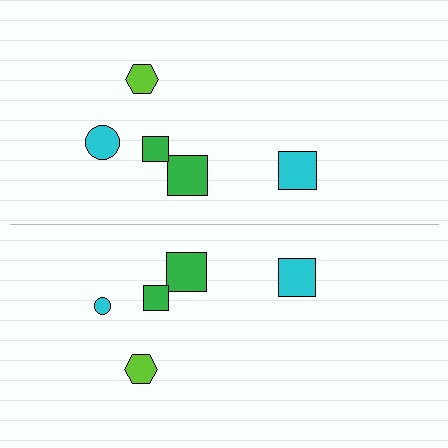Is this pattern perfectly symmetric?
No, the pattern is not perfectly symmetric. The cyan circle on the bottom side has a different size than its mirror counterpart.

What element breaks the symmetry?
The cyan circle on the bottom side has a different size than its mirror counterpart.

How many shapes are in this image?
There are 10 shapes in this image.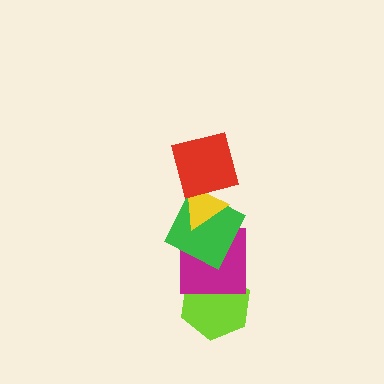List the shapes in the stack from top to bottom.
From top to bottom: the red square, the yellow triangle, the green square, the magenta square, the lime hexagon.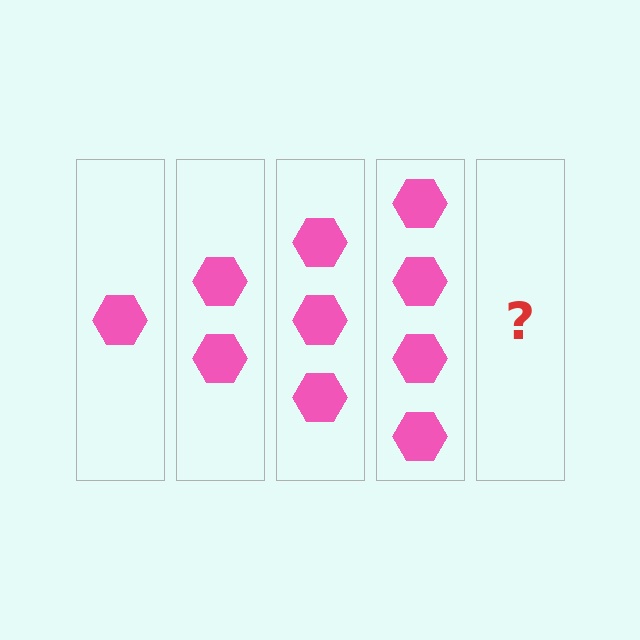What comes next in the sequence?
The next element should be 5 hexagons.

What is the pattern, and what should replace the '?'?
The pattern is that each step adds one more hexagon. The '?' should be 5 hexagons.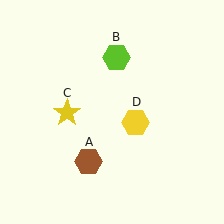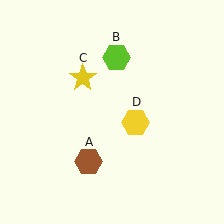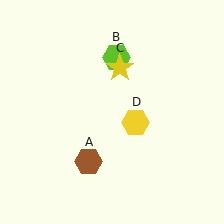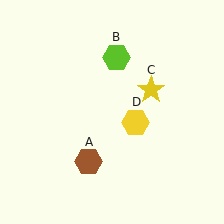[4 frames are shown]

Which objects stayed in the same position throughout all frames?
Brown hexagon (object A) and lime hexagon (object B) and yellow hexagon (object D) remained stationary.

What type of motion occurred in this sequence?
The yellow star (object C) rotated clockwise around the center of the scene.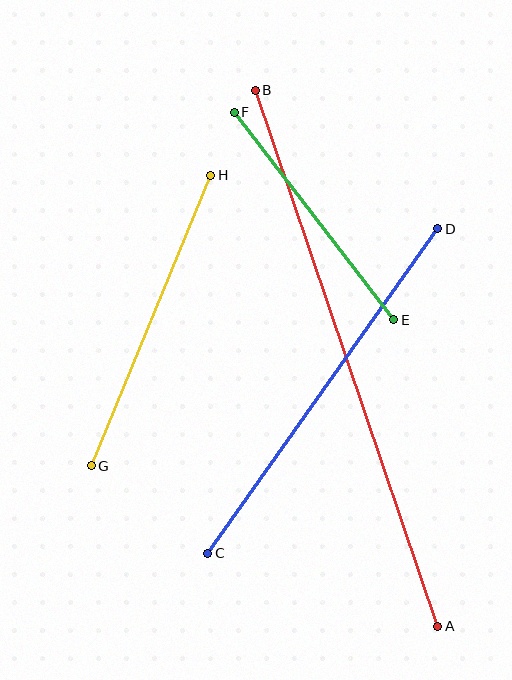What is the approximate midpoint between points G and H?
The midpoint is at approximately (151, 321) pixels.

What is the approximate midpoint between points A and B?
The midpoint is at approximately (346, 358) pixels.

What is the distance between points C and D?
The distance is approximately 398 pixels.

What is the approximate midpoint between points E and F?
The midpoint is at approximately (314, 216) pixels.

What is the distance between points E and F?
The distance is approximately 262 pixels.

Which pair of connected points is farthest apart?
Points A and B are farthest apart.